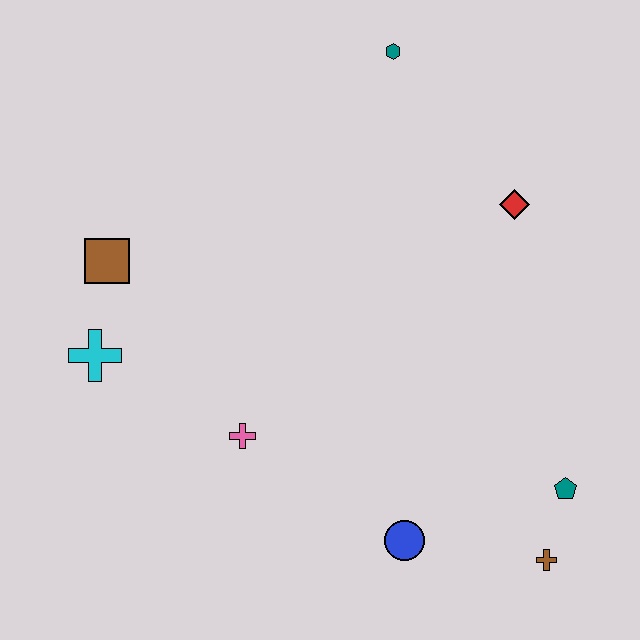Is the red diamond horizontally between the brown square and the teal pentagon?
Yes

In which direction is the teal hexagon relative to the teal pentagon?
The teal hexagon is above the teal pentagon.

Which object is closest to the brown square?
The cyan cross is closest to the brown square.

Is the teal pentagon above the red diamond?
No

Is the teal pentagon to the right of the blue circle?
Yes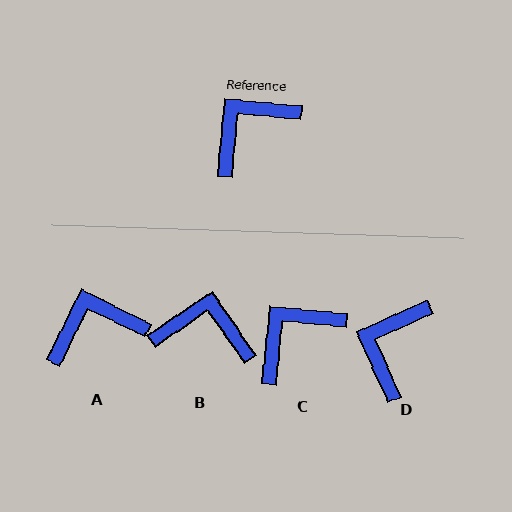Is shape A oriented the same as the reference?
No, it is off by about 21 degrees.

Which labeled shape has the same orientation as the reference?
C.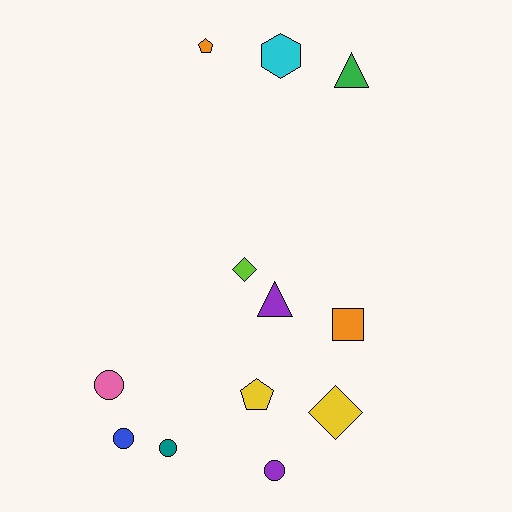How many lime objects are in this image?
There is 1 lime object.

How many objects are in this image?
There are 12 objects.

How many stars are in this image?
There are no stars.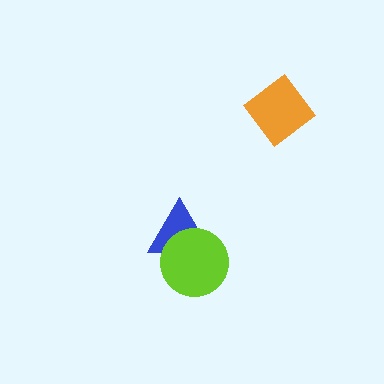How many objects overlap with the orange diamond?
0 objects overlap with the orange diamond.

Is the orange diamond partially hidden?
No, no other shape covers it.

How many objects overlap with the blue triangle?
1 object overlaps with the blue triangle.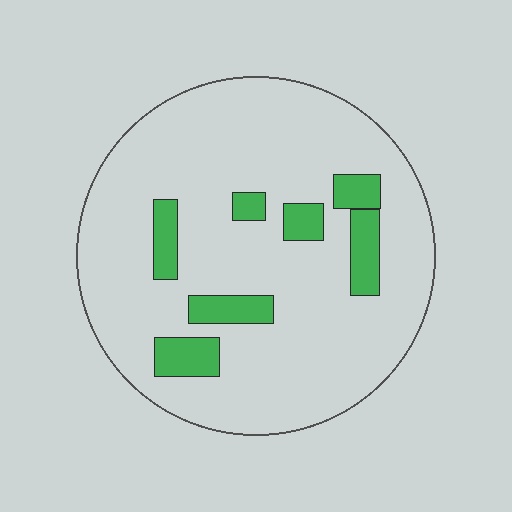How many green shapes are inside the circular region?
7.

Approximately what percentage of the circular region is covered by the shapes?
Approximately 15%.